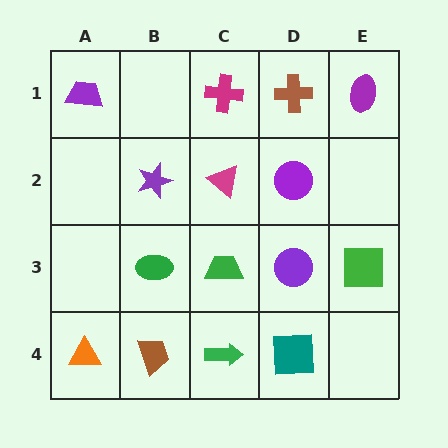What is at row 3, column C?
A green trapezoid.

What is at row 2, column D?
A purple circle.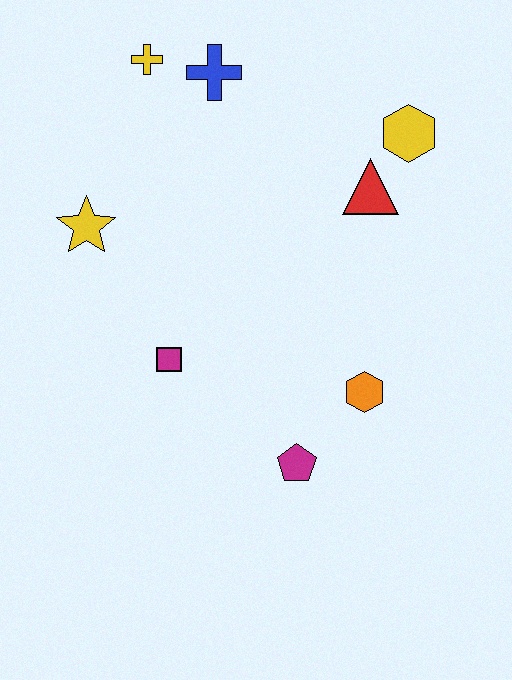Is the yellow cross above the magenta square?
Yes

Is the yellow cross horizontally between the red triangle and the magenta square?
No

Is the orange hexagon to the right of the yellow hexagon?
No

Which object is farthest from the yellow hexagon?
The magenta pentagon is farthest from the yellow hexagon.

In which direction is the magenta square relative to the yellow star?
The magenta square is below the yellow star.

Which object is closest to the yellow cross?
The blue cross is closest to the yellow cross.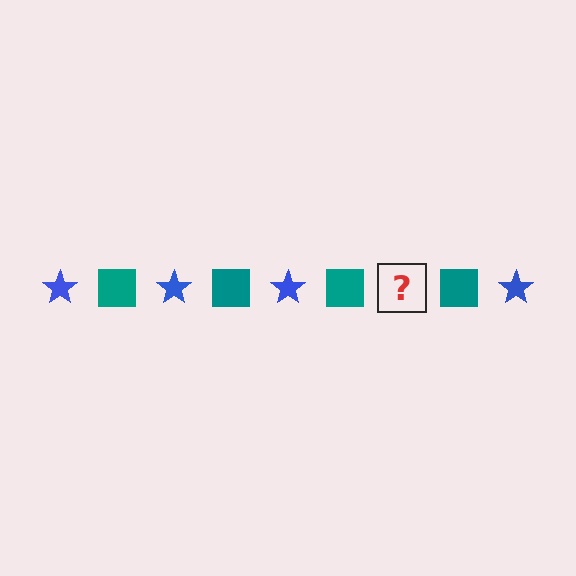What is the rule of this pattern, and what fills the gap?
The rule is that the pattern alternates between blue star and teal square. The gap should be filled with a blue star.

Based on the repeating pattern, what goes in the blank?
The blank should be a blue star.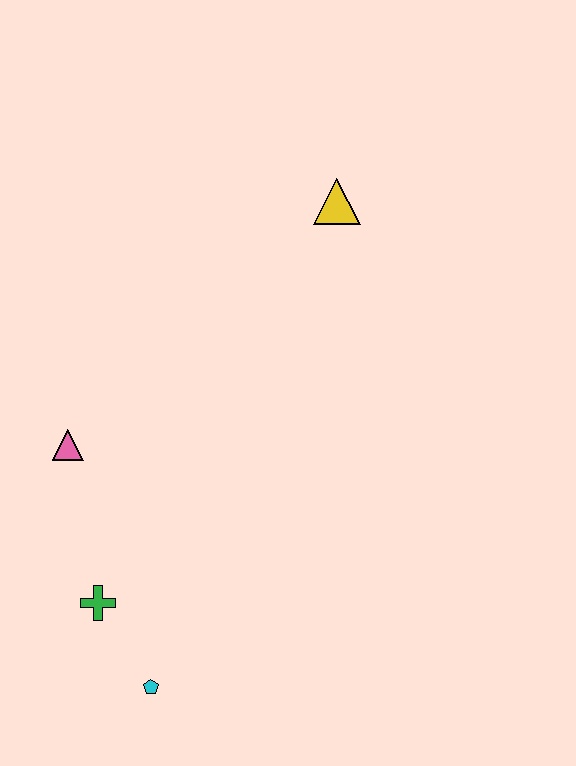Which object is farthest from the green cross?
The yellow triangle is farthest from the green cross.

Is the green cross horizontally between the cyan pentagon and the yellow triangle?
No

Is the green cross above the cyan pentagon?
Yes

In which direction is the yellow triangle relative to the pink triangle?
The yellow triangle is to the right of the pink triangle.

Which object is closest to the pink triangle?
The green cross is closest to the pink triangle.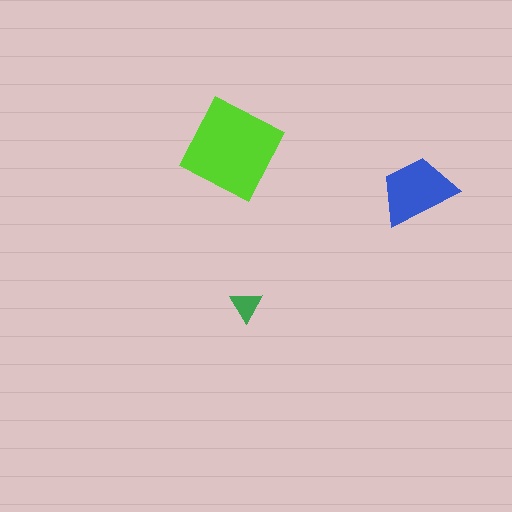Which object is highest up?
The lime diamond is topmost.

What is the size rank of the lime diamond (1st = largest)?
1st.